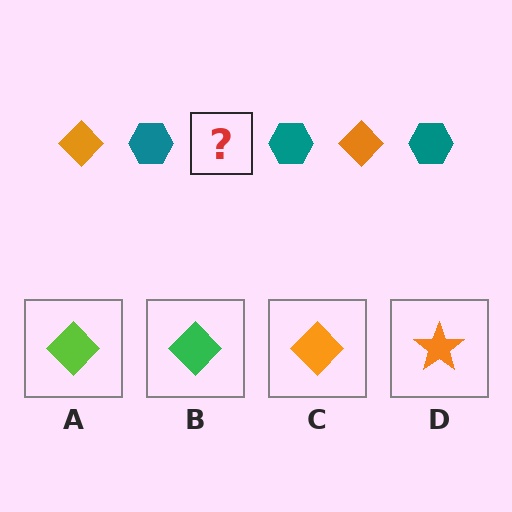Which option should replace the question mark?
Option C.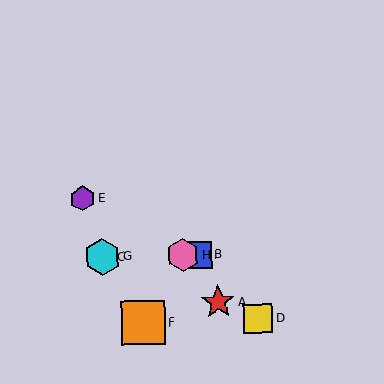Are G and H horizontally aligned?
Yes, both are at y≈257.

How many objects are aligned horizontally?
4 objects (B, C, G, H) are aligned horizontally.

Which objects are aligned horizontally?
Objects B, C, G, H are aligned horizontally.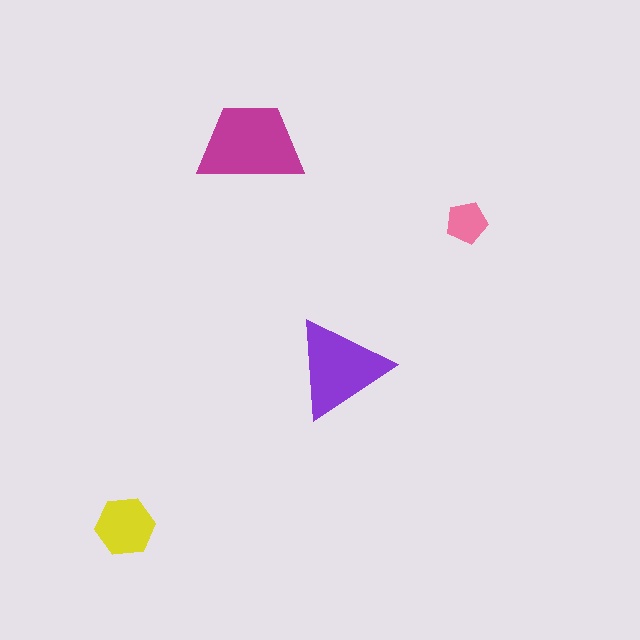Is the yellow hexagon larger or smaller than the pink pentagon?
Larger.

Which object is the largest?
The magenta trapezoid.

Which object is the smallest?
The pink pentagon.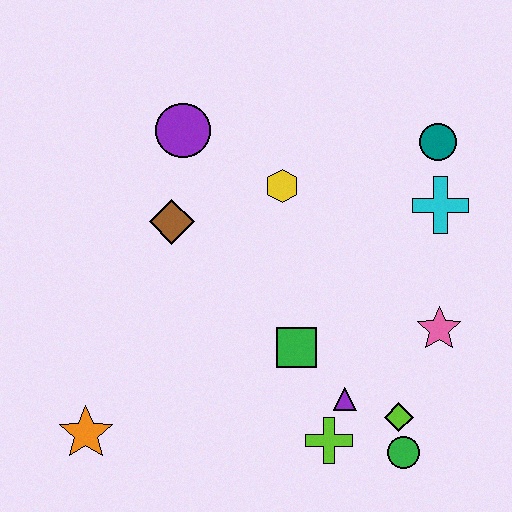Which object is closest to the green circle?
The lime diamond is closest to the green circle.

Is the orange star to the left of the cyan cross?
Yes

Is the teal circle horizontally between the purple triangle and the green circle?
No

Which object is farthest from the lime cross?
The purple circle is farthest from the lime cross.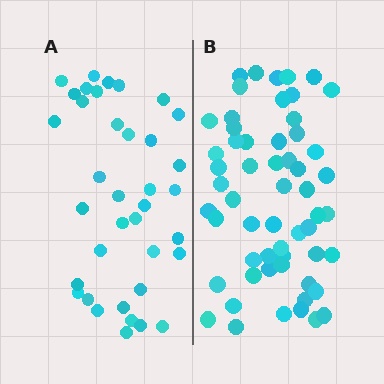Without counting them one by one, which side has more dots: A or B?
Region B (the right region) has more dots.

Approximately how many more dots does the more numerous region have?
Region B has approximately 20 more dots than region A.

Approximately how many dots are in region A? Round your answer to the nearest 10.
About 40 dots. (The exact count is 37, which rounds to 40.)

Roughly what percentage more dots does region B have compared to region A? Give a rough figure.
About 55% more.